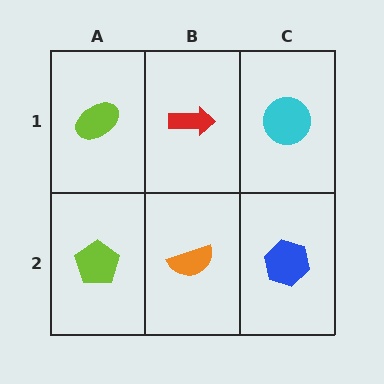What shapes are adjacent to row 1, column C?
A blue hexagon (row 2, column C), a red arrow (row 1, column B).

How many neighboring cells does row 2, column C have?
2.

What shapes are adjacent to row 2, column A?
A lime ellipse (row 1, column A), an orange semicircle (row 2, column B).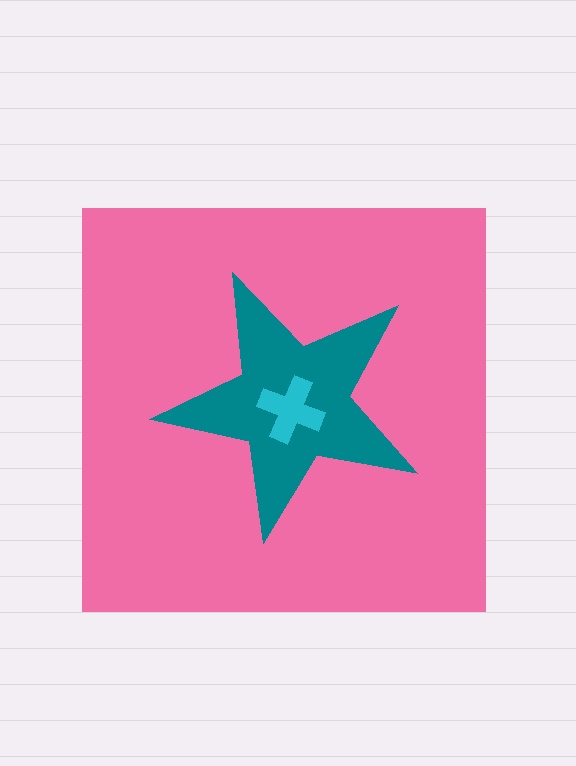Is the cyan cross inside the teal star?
Yes.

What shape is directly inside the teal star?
The cyan cross.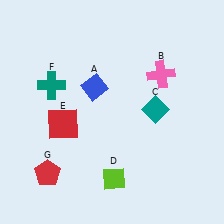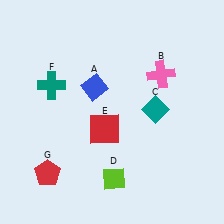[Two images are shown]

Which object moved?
The red square (E) moved right.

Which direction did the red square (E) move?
The red square (E) moved right.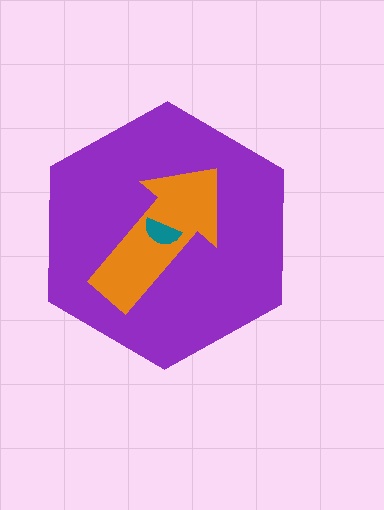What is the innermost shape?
The teal semicircle.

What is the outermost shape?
The purple hexagon.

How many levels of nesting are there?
3.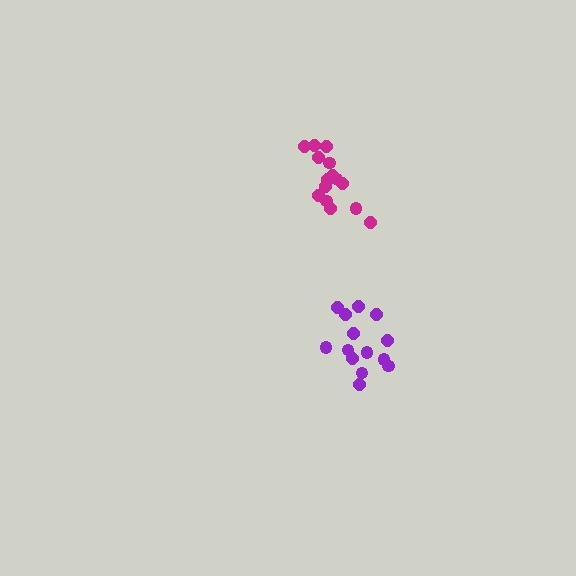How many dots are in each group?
Group 1: 14 dots, Group 2: 15 dots (29 total).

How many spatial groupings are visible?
There are 2 spatial groupings.